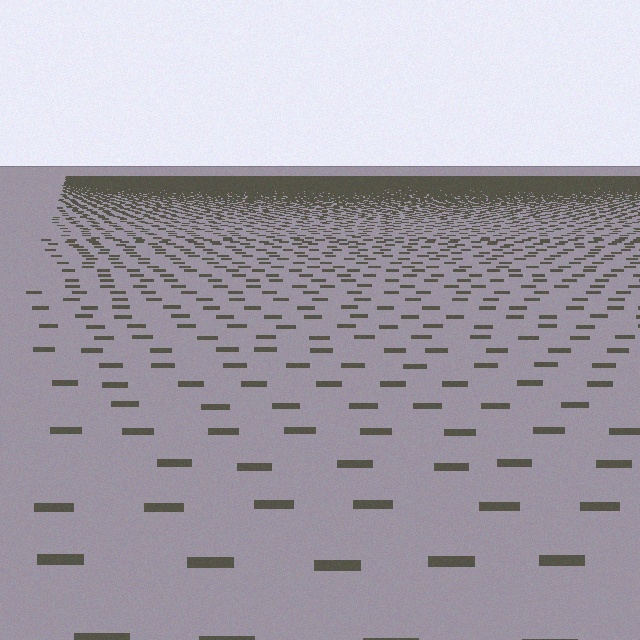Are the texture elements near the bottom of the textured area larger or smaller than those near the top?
Larger. Near the bottom, elements are closer to the viewer and appear at a bigger on-screen size.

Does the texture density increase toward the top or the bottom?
Density increases toward the top.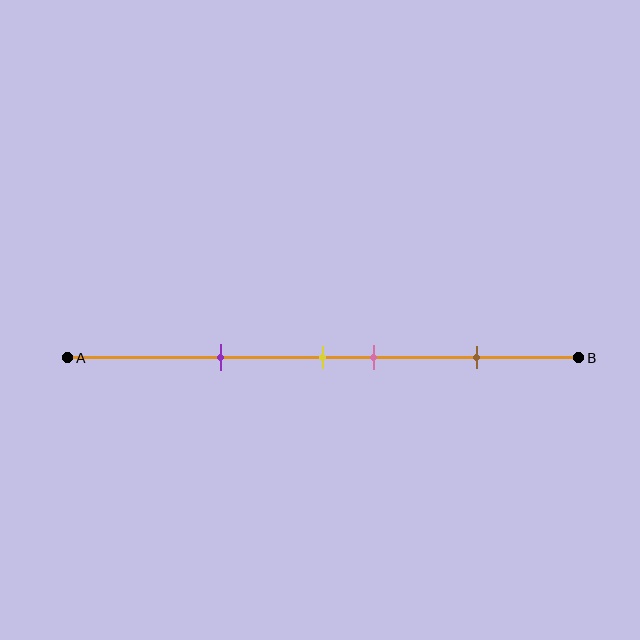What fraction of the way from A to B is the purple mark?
The purple mark is approximately 30% (0.3) of the way from A to B.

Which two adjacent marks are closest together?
The yellow and pink marks are the closest adjacent pair.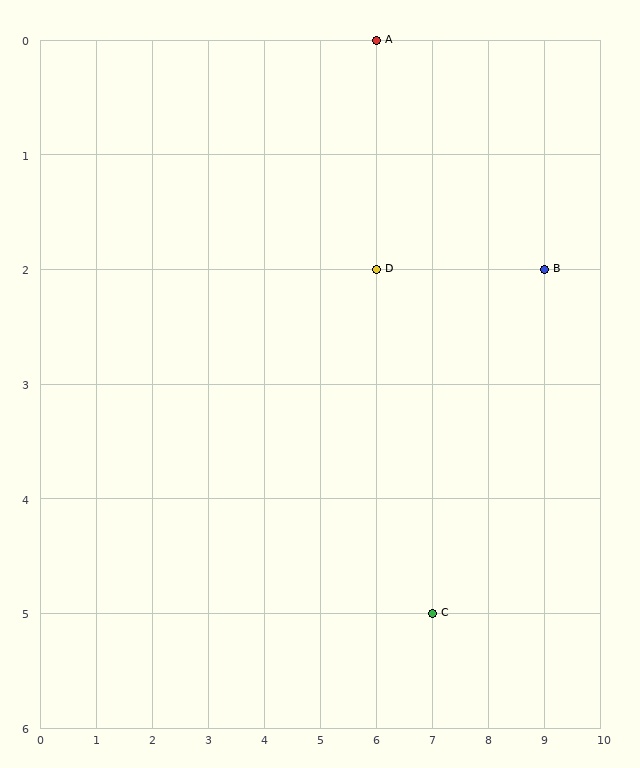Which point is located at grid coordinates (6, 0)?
Point A is at (6, 0).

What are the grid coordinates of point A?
Point A is at grid coordinates (6, 0).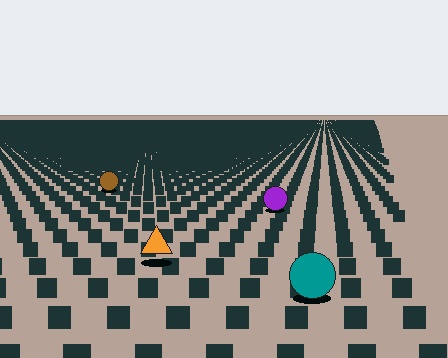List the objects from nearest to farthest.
From nearest to farthest: the teal circle, the orange triangle, the purple circle, the brown circle.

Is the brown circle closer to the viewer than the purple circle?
No. The purple circle is closer — you can tell from the texture gradient: the ground texture is coarser near it.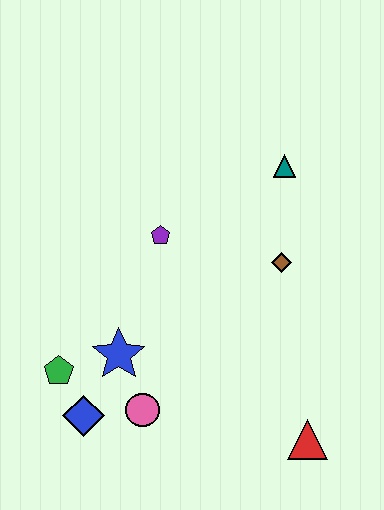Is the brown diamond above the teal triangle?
No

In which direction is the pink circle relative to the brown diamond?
The pink circle is below the brown diamond.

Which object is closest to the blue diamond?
The green pentagon is closest to the blue diamond.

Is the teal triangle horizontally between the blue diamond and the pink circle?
No